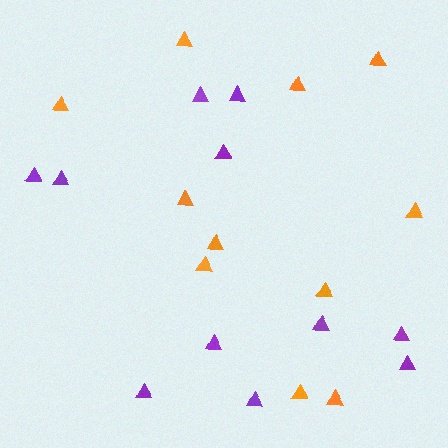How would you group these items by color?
There are 2 groups: one group of purple triangles (11) and one group of orange triangles (11).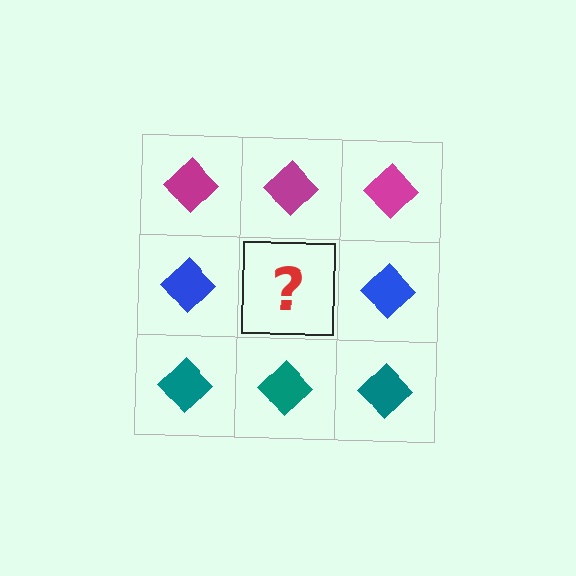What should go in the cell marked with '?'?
The missing cell should contain a blue diamond.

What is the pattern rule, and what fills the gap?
The rule is that each row has a consistent color. The gap should be filled with a blue diamond.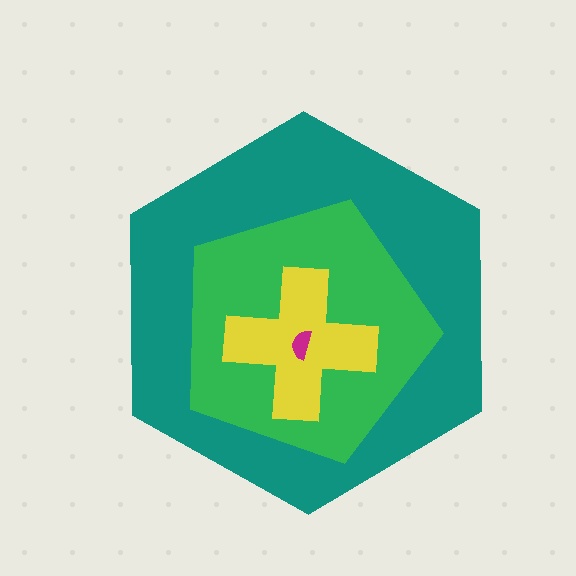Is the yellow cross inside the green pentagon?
Yes.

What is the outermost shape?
The teal hexagon.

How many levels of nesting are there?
4.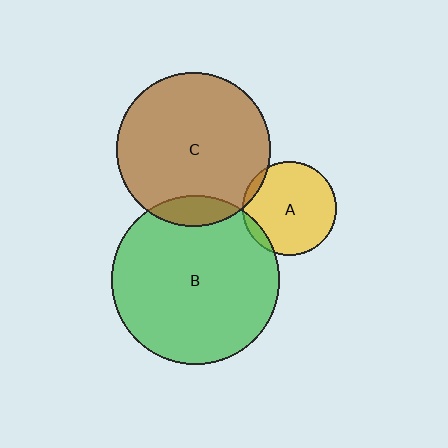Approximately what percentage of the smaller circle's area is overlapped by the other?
Approximately 5%.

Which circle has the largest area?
Circle B (green).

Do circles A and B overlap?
Yes.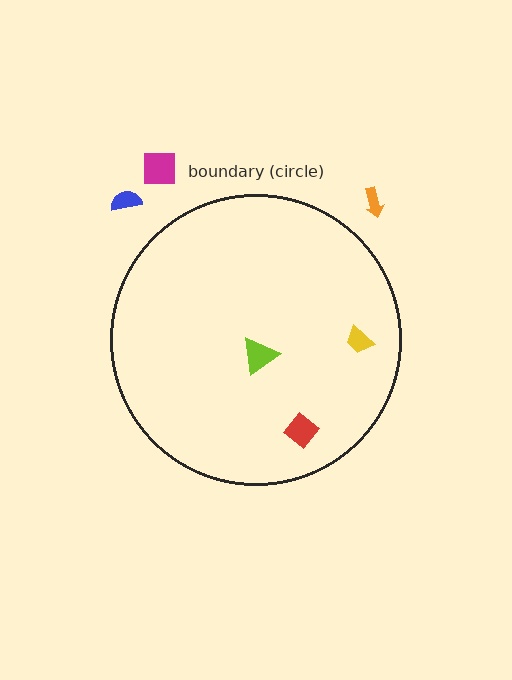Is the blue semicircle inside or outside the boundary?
Outside.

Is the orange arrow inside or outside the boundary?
Outside.